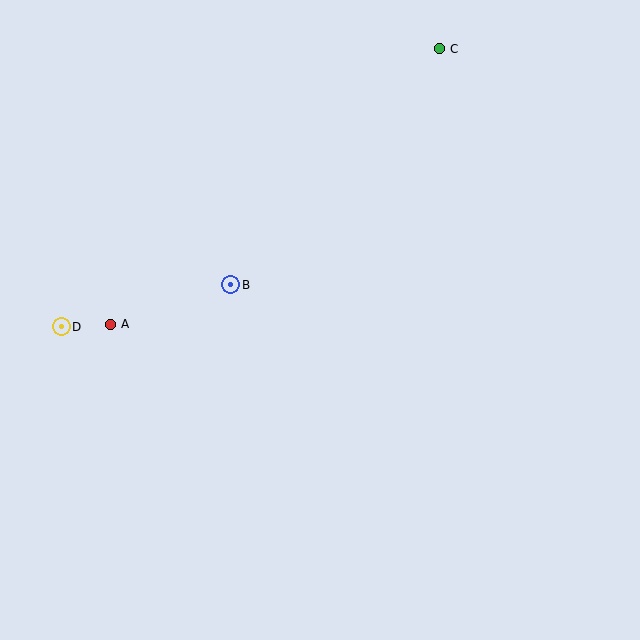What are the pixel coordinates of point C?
Point C is at (439, 49).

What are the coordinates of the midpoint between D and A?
The midpoint between D and A is at (86, 326).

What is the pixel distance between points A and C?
The distance between A and C is 429 pixels.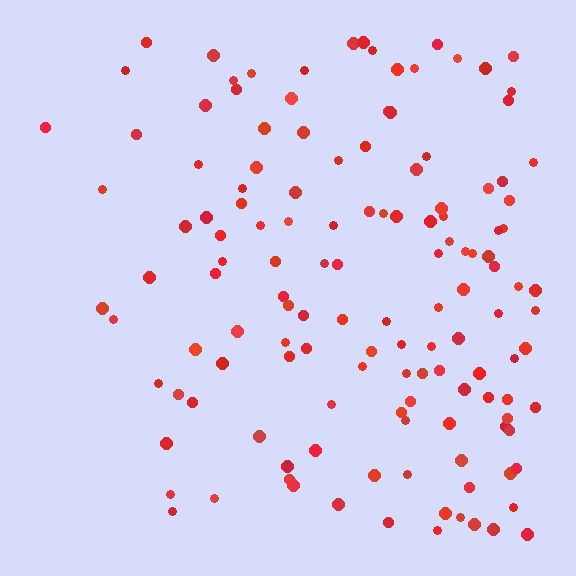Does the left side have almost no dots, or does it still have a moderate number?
Still a moderate number, just noticeably fewer than the right.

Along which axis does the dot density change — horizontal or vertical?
Horizontal.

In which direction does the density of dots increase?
From left to right, with the right side densest.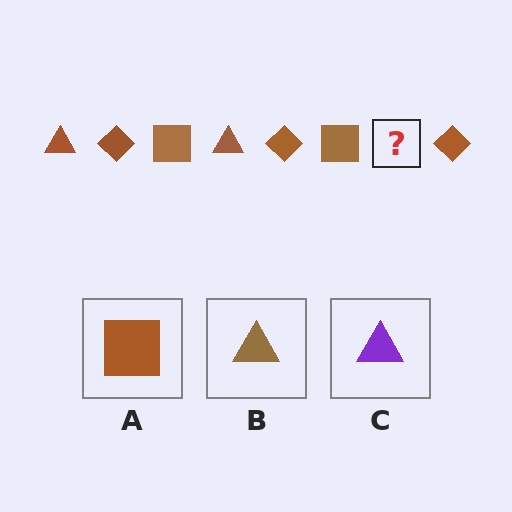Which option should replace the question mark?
Option B.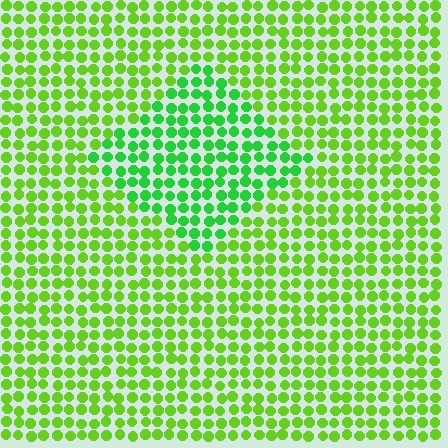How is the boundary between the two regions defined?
The boundary is defined purely by a slight shift in hue (about 31 degrees). Spacing, size, and orientation are identical on both sides.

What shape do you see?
I see a diamond.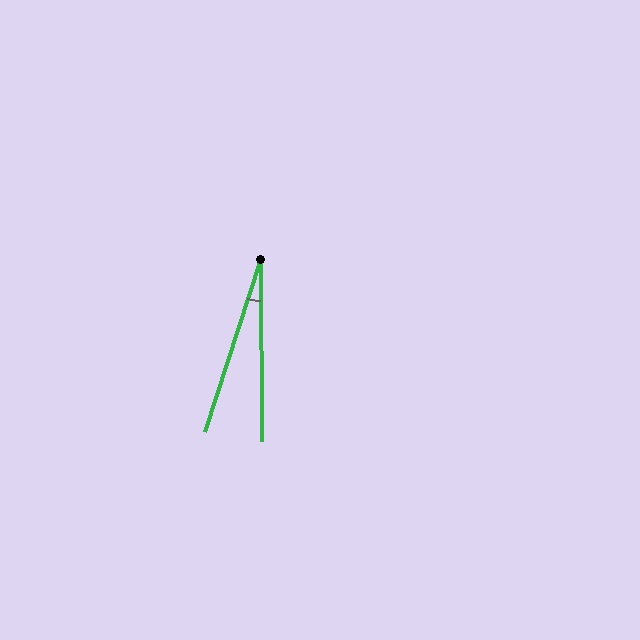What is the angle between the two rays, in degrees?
Approximately 19 degrees.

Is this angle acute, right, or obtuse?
It is acute.